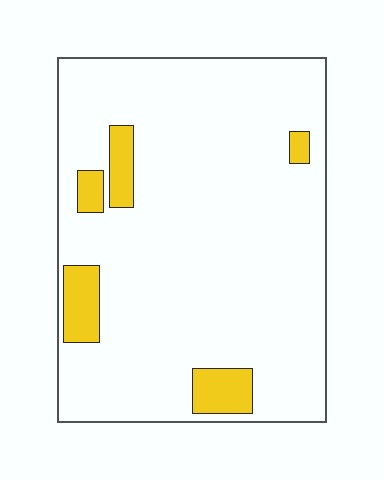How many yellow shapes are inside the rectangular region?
5.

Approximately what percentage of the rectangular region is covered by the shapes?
Approximately 10%.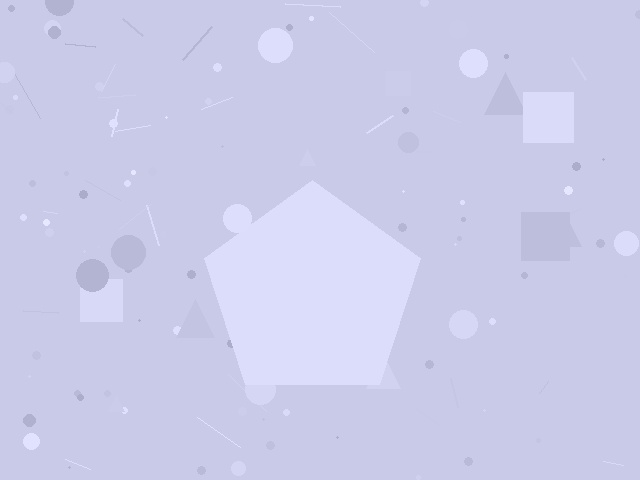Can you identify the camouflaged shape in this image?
The camouflaged shape is a pentagon.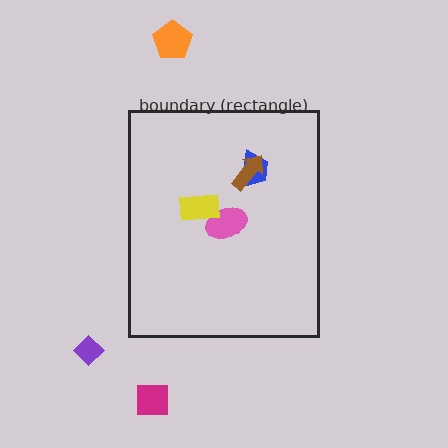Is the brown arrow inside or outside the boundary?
Inside.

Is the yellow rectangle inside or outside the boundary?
Inside.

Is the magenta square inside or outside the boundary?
Outside.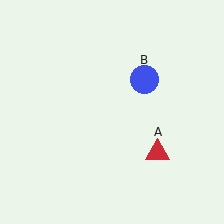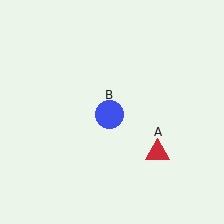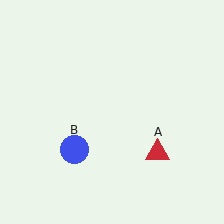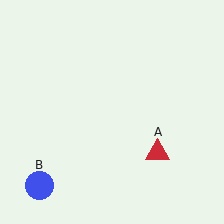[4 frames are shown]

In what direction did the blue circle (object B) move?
The blue circle (object B) moved down and to the left.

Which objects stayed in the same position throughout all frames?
Red triangle (object A) remained stationary.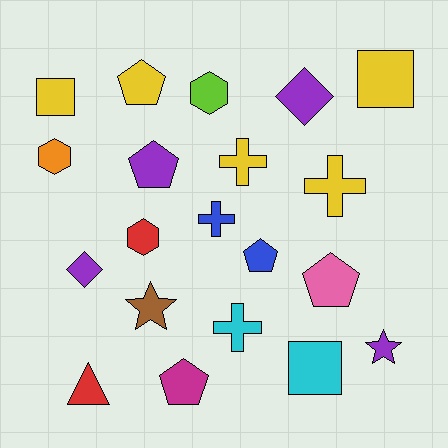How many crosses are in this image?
There are 4 crosses.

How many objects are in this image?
There are 20 objects.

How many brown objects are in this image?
There is 1 brown object.